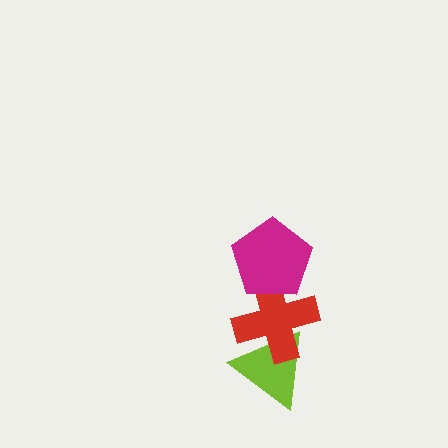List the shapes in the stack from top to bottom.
From top to bottom: the magenta pentagon, the red cross, the lime triangle.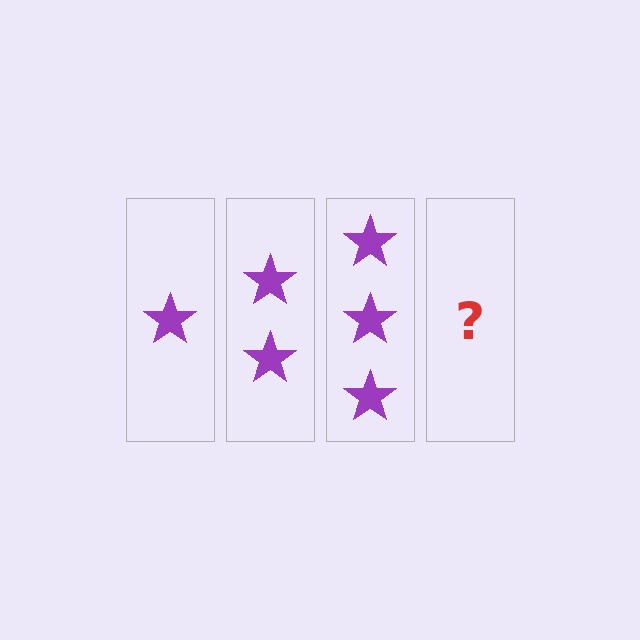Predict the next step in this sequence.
The next step is 4 stars.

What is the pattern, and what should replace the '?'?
The pattern is that each step adds one more star. The '?' should be 4 stars.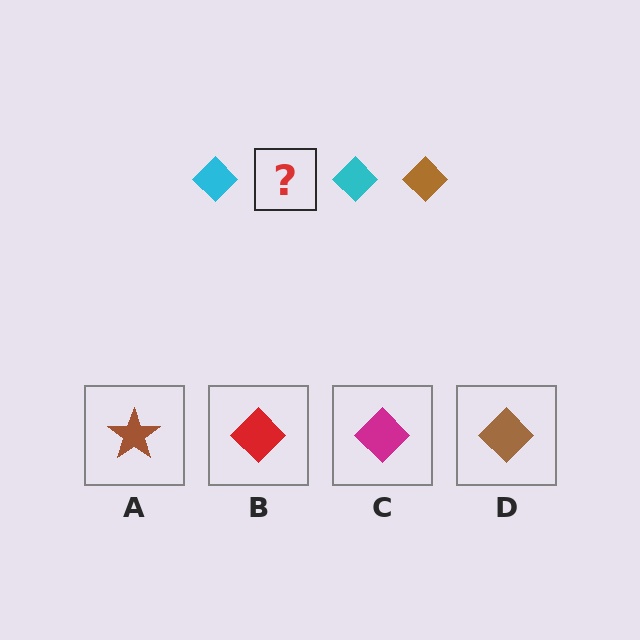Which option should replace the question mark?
Option D.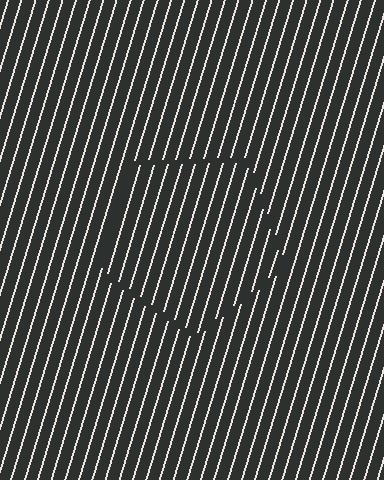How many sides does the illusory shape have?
5 sides — the line-ends trace a pentagon.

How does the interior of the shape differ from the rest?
The interior of the shape contains the same grating, shifted by half a period — the contour is defined by the phase discontinuity where line-ends from the inner and outer gratings abut.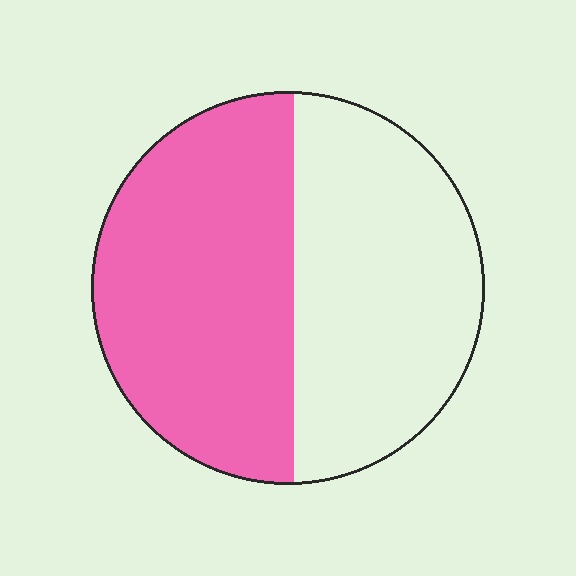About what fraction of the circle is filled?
About one half (1/2).